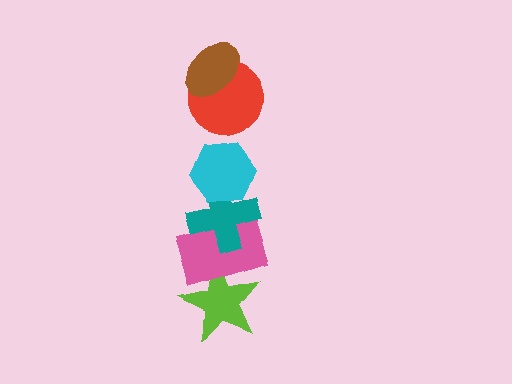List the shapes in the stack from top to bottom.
From top to bottom: the brown ellipse, the red circle, the cyan hexagon, the teal cross, the pink rectangle, the lime star.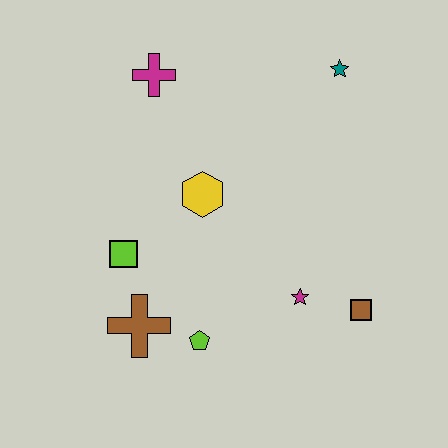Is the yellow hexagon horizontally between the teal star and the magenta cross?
Yes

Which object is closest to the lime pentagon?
The brown cross is closest to the lime pentagon.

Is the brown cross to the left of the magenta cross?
Yes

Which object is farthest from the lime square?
The teal star is farthest from the lime square.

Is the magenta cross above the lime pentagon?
Yes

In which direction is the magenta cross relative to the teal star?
The magenta cross is to the left of the teal star.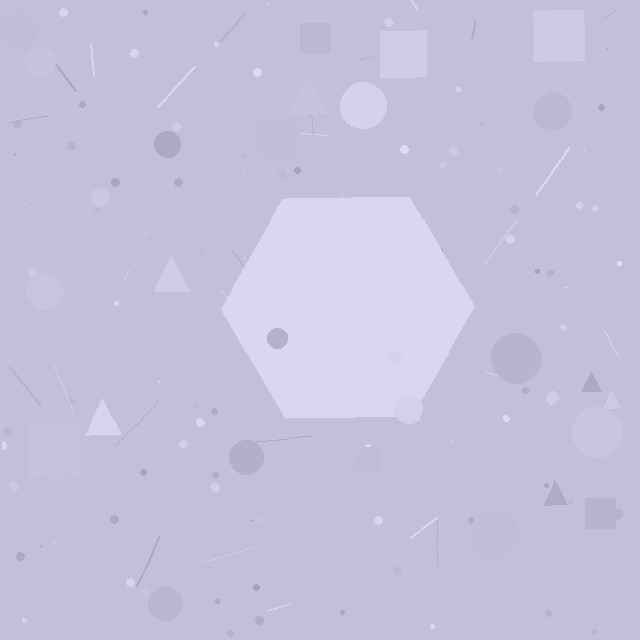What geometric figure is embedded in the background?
A hexagon is embedded in the background.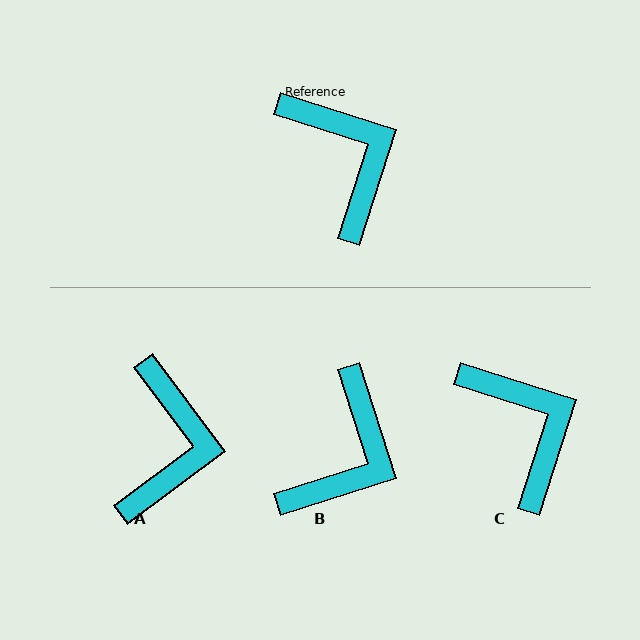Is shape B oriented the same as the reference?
No, it is off by about 54 degrees.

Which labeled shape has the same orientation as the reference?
C.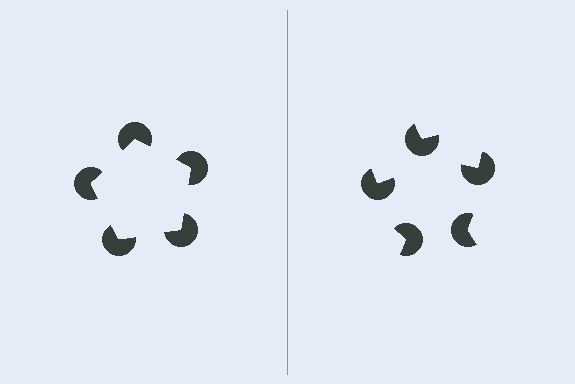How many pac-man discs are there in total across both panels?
10 — 5 on each side.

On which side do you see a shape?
An illusory pentagon appears on the left side. On the right side the wedge cuts are rotated, so no coherent shape forms.